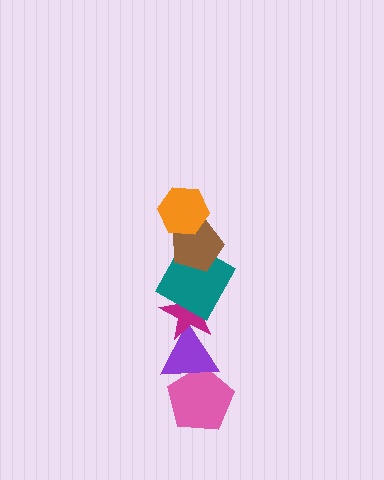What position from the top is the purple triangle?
The purple triangle is 5th from the top.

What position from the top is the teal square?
The teal square is 3rd from the top.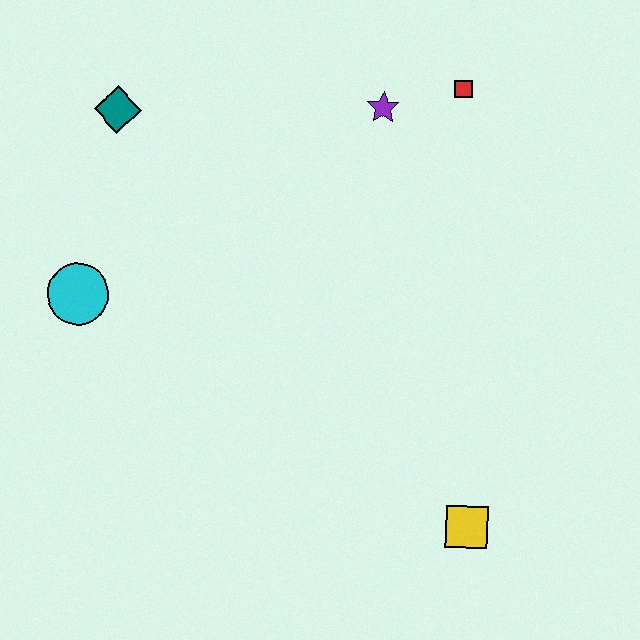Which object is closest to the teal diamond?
The cyan circle is closest to the teal diamond.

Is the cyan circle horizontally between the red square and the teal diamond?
No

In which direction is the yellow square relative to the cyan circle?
The yellow square is to the right of the cyan circle.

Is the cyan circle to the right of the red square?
No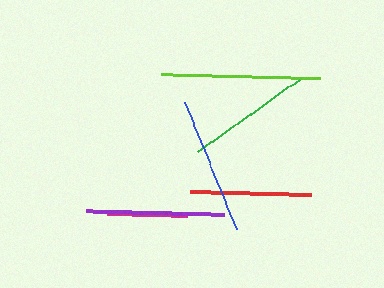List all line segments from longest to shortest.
From longest to shortest: lime, purple, blue, green, red, magenta.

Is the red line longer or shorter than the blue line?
The blue line is longer than the red line.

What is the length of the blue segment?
The blue segment is approximately 138 pixels long.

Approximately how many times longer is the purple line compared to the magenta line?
The purple line is approximately 1.7 times the length of the magenta line.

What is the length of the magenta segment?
The magenta segment is approximately 80 pixels long.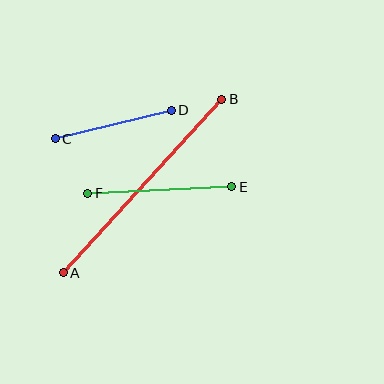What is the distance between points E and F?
The distance is approximately 144 pixels.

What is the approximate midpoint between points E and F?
The midpoint is at approximately (160, 190) pixels.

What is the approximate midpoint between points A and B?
The midpoint is at approximately (142, 186) pixels.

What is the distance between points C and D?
The distance is approximately 120 pixels.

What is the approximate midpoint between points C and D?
The midpoint is at approximately (113, 124) pixels.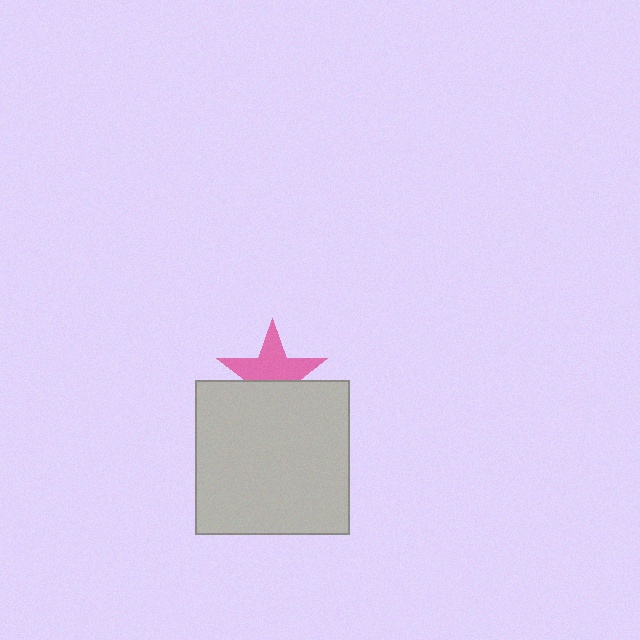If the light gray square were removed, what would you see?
You would see the complete pink star.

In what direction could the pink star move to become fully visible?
The pink star could move up. That would shift it out from behind the light gray square entirely.